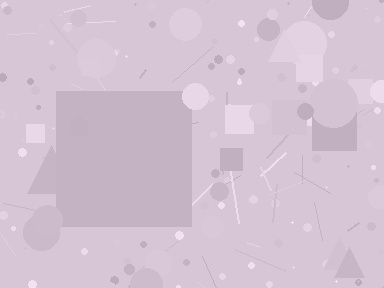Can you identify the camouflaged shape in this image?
The camouflaged shape is a square.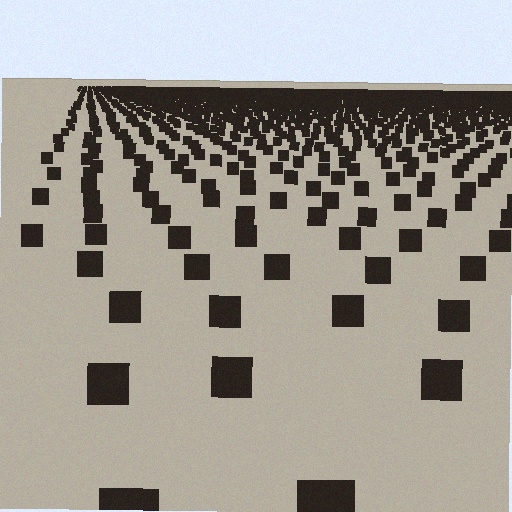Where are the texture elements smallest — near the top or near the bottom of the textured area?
Near the top.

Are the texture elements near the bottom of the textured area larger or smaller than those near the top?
Larger. Near the bottom, elements are closer to the viewer and appear at a bigger on-screen size.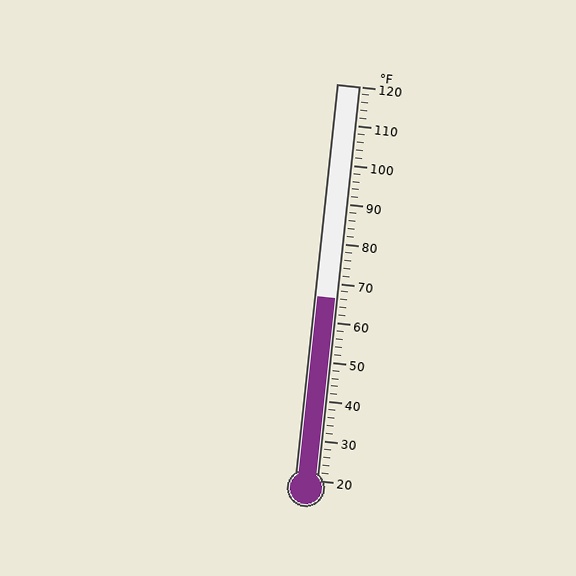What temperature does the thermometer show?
The thermometer shows approximately 66°F.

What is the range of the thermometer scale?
The thermometer scale ranges from 20°F to 120°F.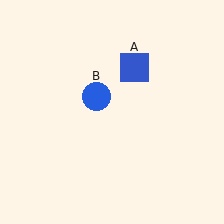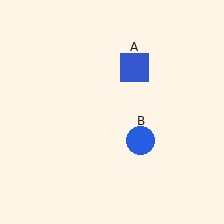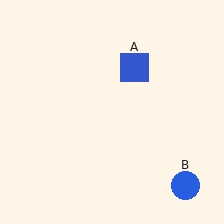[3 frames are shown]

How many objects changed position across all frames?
1 object changed position: blue circle (object B).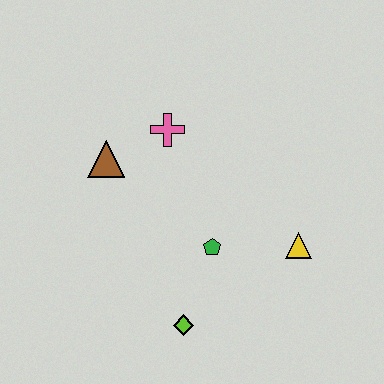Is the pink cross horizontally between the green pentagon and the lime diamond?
No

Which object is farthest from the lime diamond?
The pink cross is farthest from the lime diamond.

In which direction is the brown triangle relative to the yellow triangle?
The brown triangle is to the left of the yellow triangle.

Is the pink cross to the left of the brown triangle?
No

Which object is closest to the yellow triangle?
The green pentagon is closest to the yellow triangle.